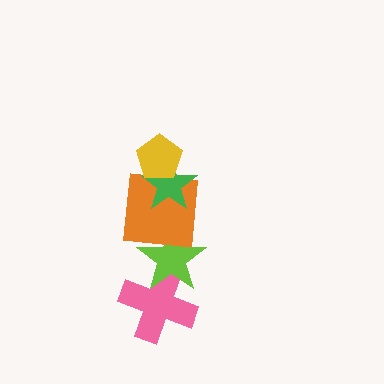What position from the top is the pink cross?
The pink cross is 5th from the top.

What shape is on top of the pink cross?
The lime star is on top of the pink cross.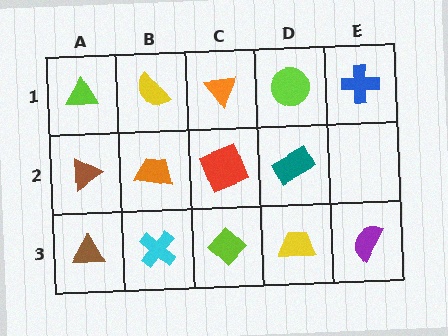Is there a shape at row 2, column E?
No, that cell is empty.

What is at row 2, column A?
A brown triangle.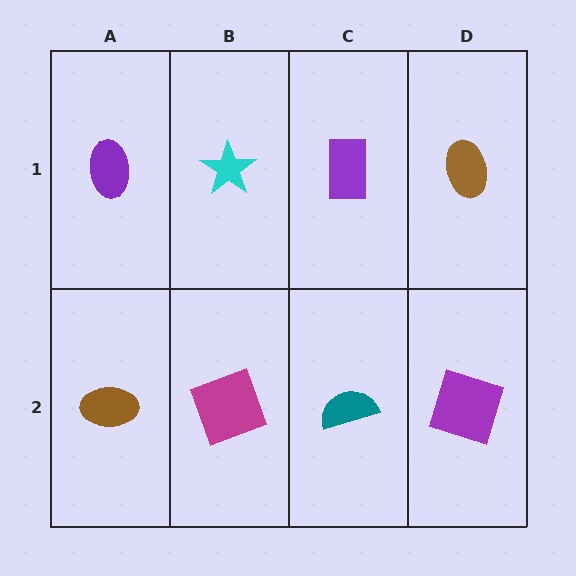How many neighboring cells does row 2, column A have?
2.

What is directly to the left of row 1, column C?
A cyan star.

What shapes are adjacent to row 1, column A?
A brown ellipse (row 2, column A), a cyan star (row 1, column B).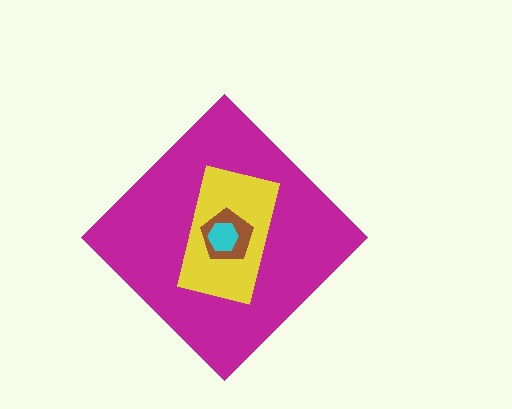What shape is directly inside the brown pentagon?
The cyan hexagon.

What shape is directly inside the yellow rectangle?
The brown pentagon.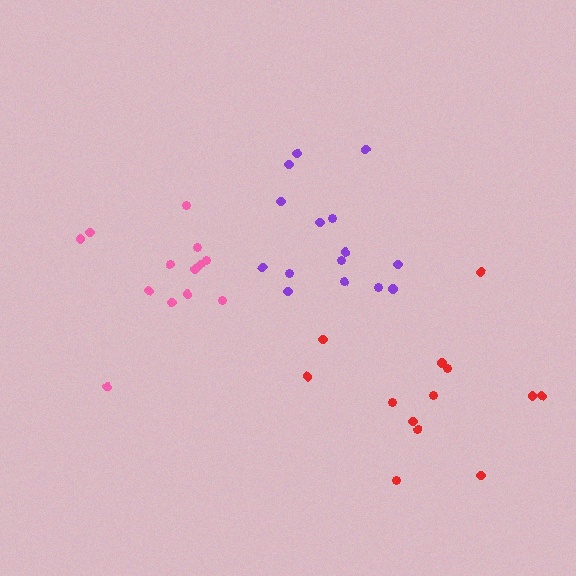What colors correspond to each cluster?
The clusters are colored: purple, red, pink.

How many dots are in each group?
Group 1: 15 dots, Group 2: 13 dots, Group 3: 13 dots (41 total).